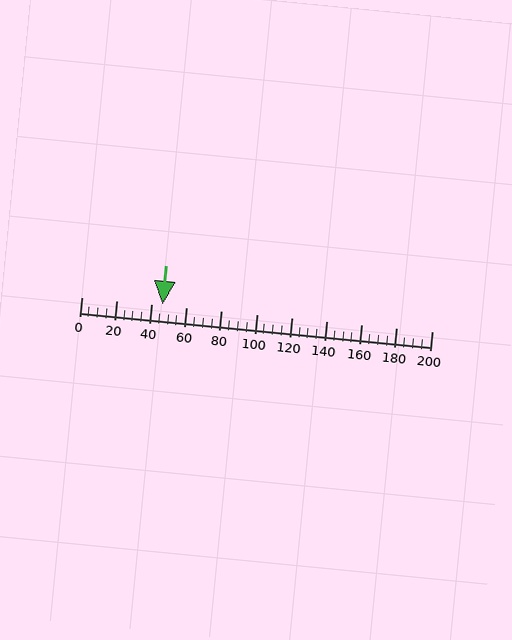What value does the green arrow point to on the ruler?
The green arrow points to approximately 46.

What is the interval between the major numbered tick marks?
The major tick marks are spaced 20 units apart.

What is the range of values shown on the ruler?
The ruler shows values from 0 to 200.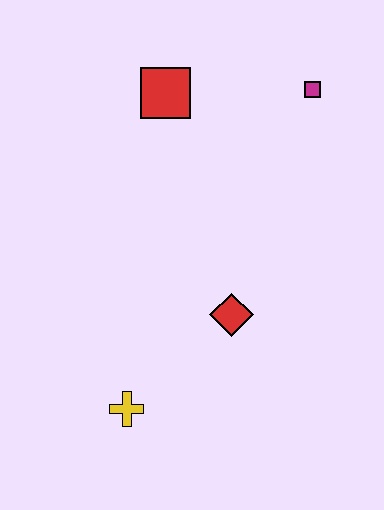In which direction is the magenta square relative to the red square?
The magenta square is to the right of the red square.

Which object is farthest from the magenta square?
The yellow cross is farthest from the magenta square.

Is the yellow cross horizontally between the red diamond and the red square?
No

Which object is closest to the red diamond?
The yellow cross is closest to the red diamond.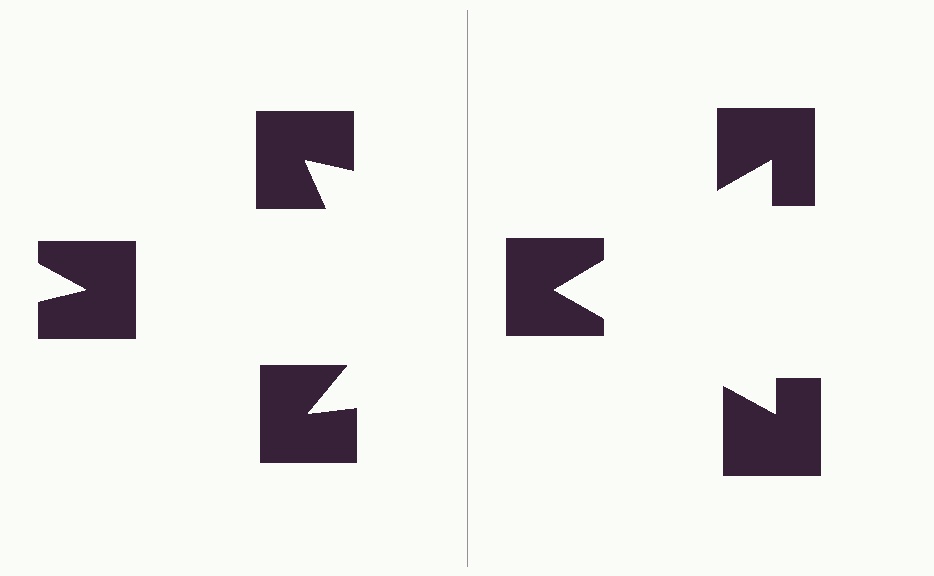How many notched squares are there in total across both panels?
6 — 3 on each side.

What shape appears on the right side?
An illusory triangle.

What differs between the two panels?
The notched squares are positioned identically on both sides; only the wedge orientations differ. On the right they align to a triangle; on the left they are misaligned.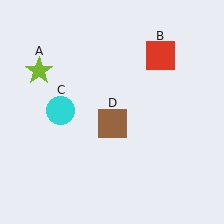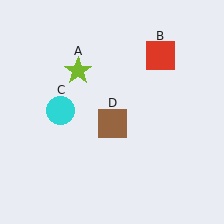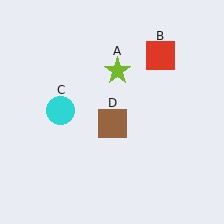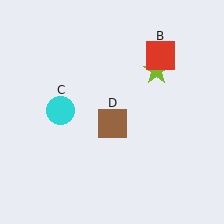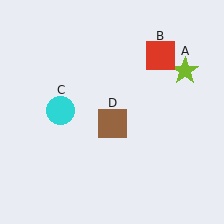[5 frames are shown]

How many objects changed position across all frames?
1 object changed position: lime star (object A).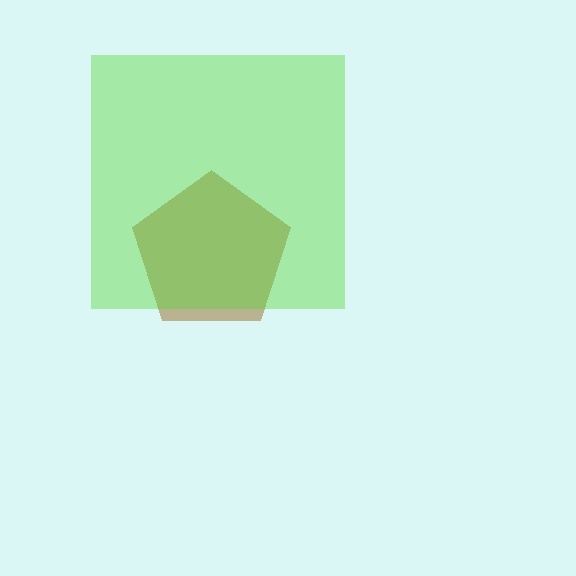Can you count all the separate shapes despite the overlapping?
Yes, there are 2 separate shapes.